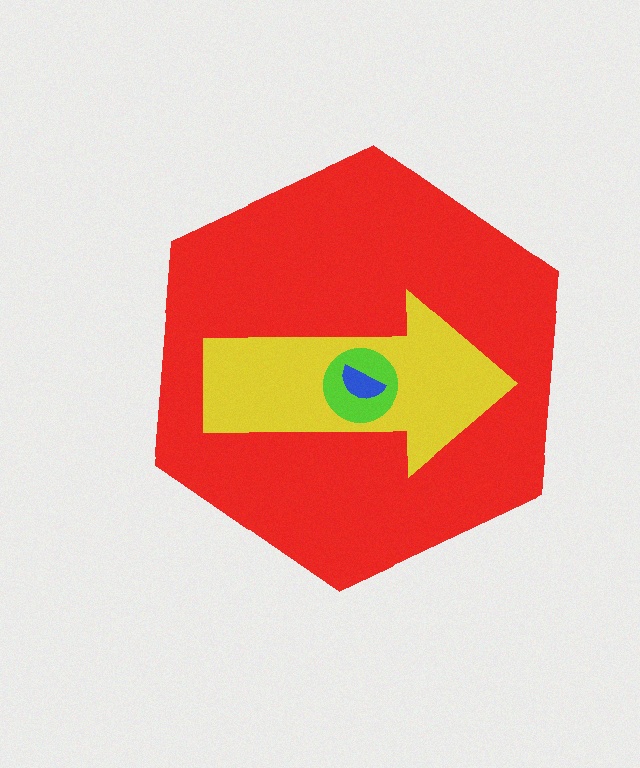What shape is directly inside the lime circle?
The blue semicircle.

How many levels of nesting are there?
4.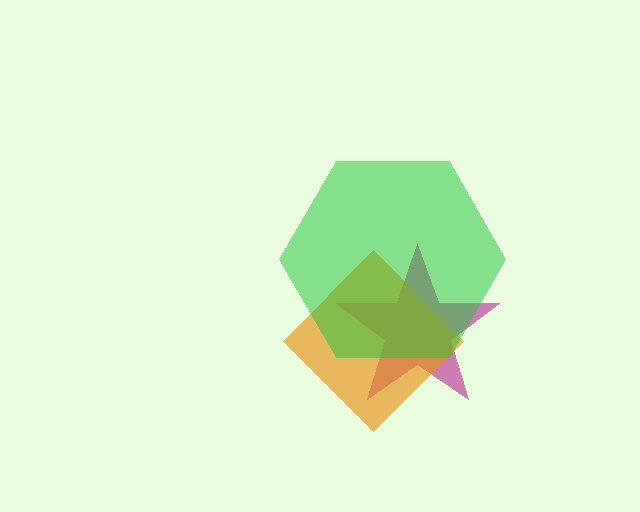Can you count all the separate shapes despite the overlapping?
Yes, there are 3 separate shapes.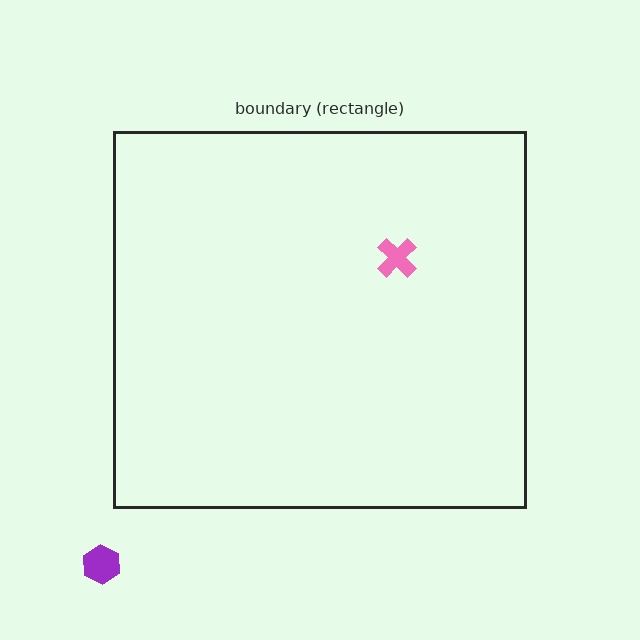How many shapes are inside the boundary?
1 inside, 1 outside.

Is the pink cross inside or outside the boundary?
Inside.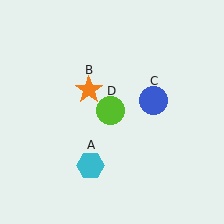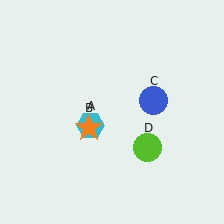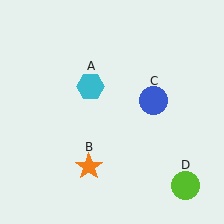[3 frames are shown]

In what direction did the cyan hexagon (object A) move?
The cyan hexagon (object A) moved up.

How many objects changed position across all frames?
3 objects changed position: cyan hexagon (object A), orange star (object B), lime circle (object D).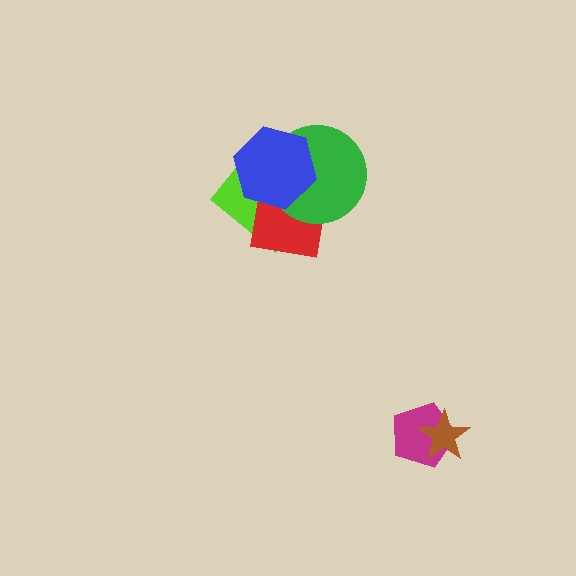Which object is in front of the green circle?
The blue hexagon is in front of the green circle.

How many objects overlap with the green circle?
3 objects overlap with the green circle.